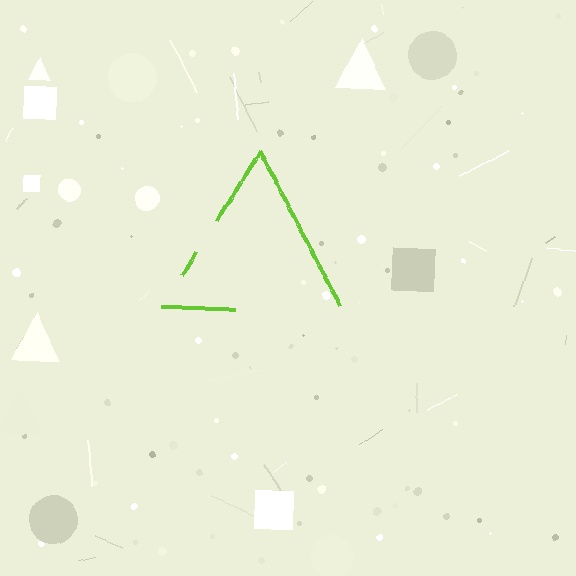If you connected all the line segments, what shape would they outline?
They would outline a triangle.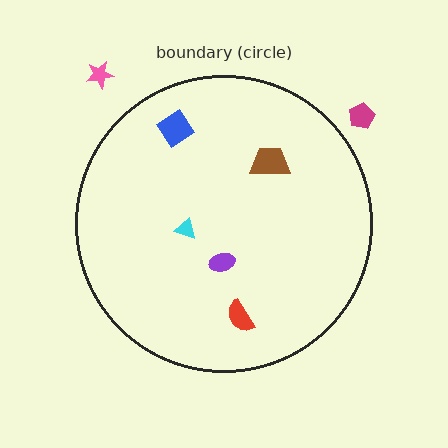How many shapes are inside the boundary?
5 inside, 2 outside.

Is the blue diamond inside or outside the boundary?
Inside.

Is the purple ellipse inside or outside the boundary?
Inside.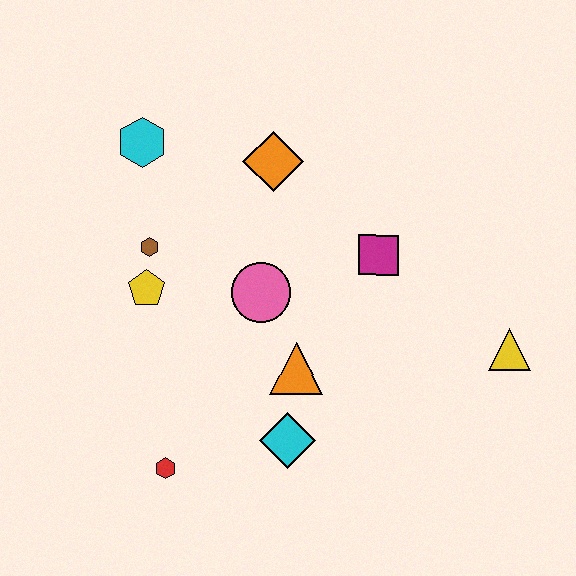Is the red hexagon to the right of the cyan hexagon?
Yes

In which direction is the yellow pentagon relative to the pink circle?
The yellow pentagon is to the left of the pink circle.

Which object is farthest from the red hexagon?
The yellow triangle is farthest from the red hexagon.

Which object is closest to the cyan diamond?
The orange triangle is closest to the cyan diamond.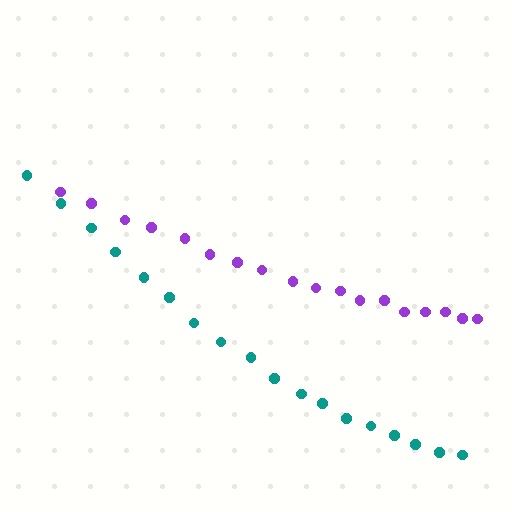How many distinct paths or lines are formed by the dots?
There are 2 distinct paths.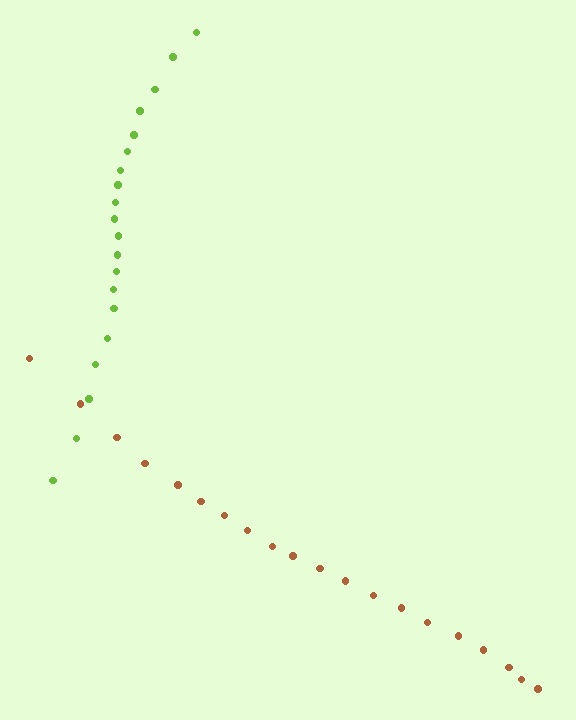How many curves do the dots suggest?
There are 2 distinct paths.